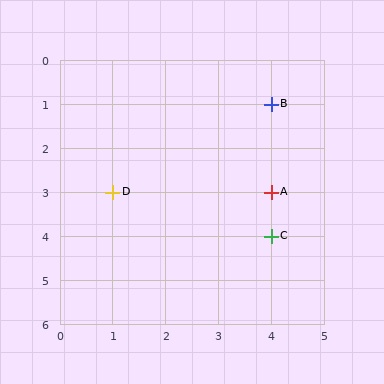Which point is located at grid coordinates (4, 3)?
Point A is at (4, 3).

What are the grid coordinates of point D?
Point D is at grid coordinates (1, 3).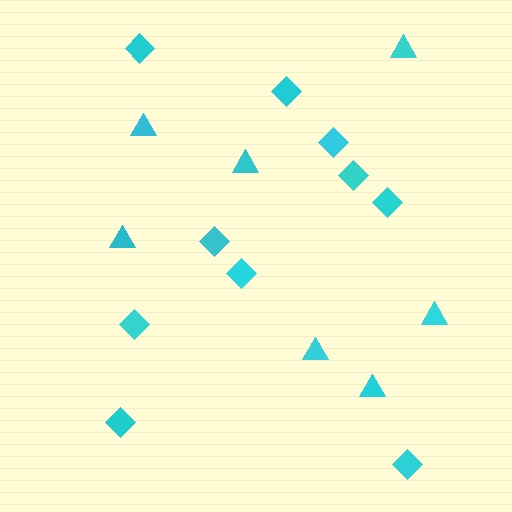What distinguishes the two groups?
There are 2 groups: one group of diamonds (10) and one group of triangles (7).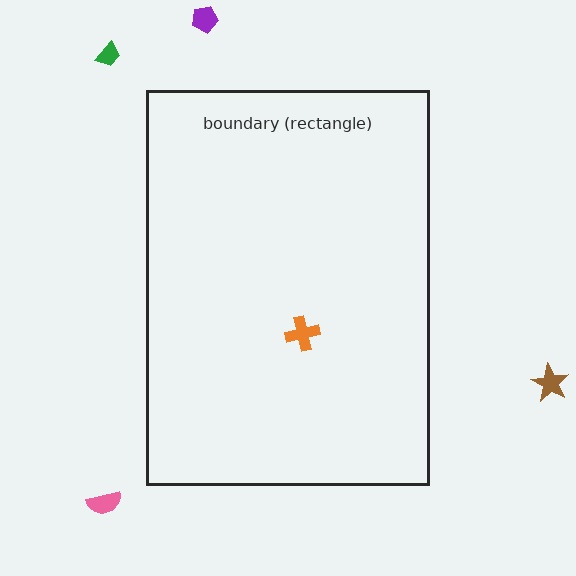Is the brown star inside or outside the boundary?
Outside.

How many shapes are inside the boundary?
1 inside, 4 outside.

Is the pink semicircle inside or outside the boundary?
Outside.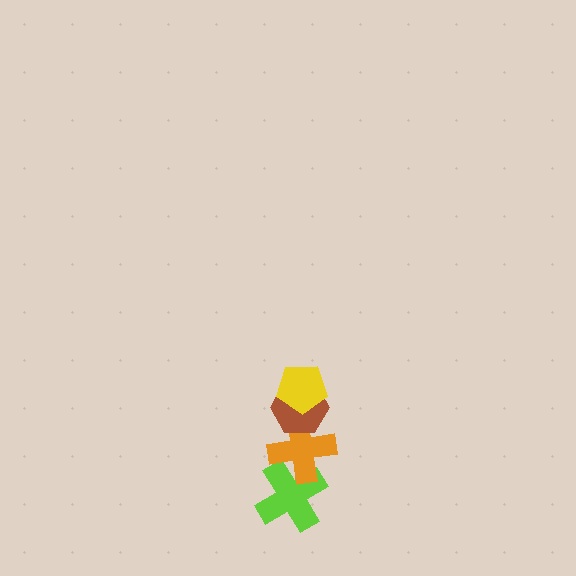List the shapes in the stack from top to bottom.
From top to bottom: the yellow pentagon, the brown hexagon, the orange cross, the lime cross.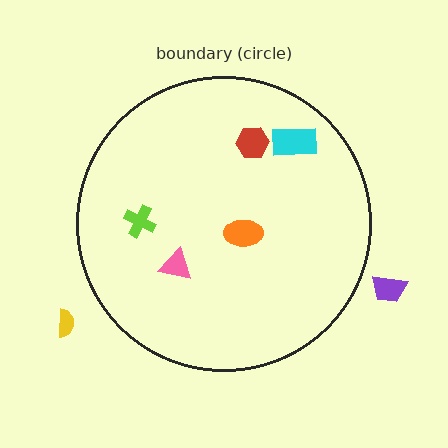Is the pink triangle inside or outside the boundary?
Inside.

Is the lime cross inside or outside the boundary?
Inside.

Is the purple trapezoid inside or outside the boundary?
Outside.